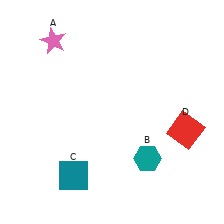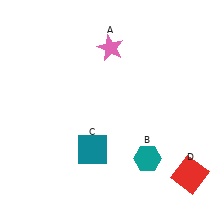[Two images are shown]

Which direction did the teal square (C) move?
The teal square (C) moved up.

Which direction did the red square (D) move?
The red square (D) moved down.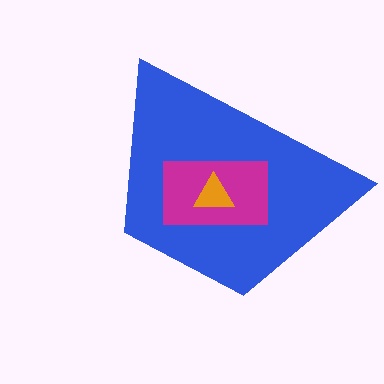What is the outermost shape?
The blue trapezoid.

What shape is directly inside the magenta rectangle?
The orange triangle.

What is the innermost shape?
The orange triangle.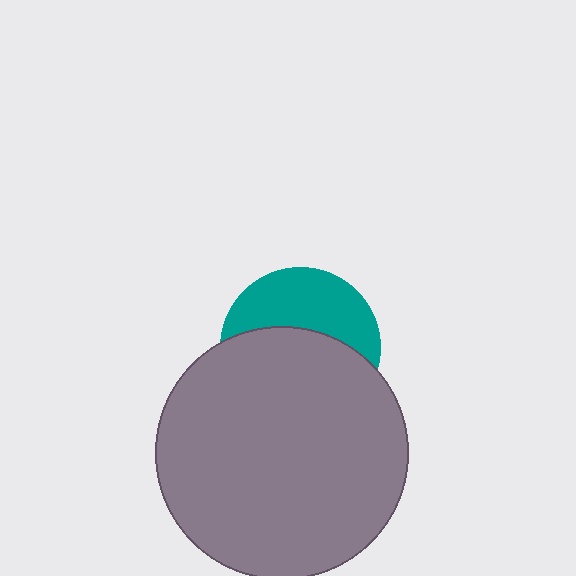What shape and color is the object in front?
The object in front is a gray circle.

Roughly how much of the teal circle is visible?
A small part of it is visible (roughly 41%).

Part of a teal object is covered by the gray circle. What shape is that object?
It is a circle.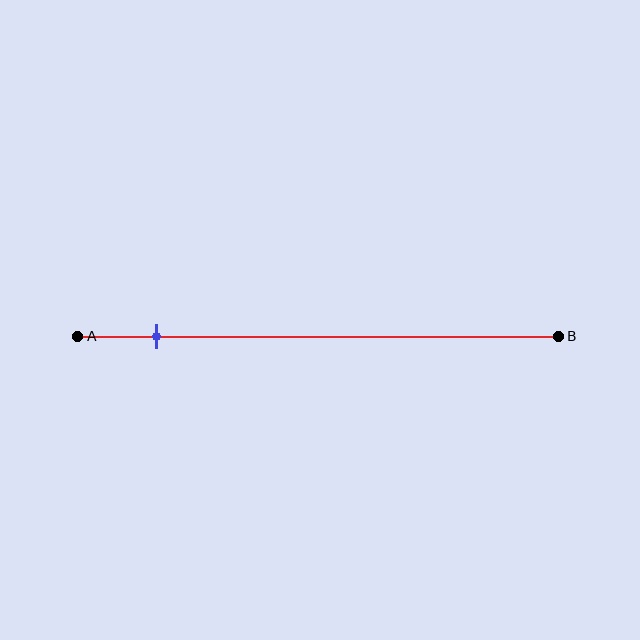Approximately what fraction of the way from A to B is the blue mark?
The blue mark is approximately 15% of the way from A to B.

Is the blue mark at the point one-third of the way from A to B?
No, the mark is at about 15% from A, not at the 33% one-third point.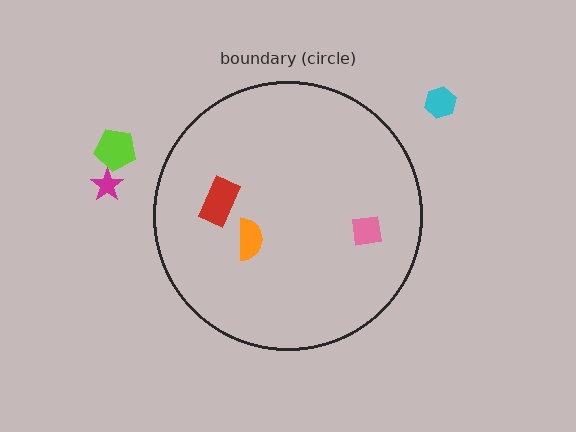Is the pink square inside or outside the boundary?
Inside.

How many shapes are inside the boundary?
3 inside, 3 outside.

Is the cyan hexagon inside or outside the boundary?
Outside.